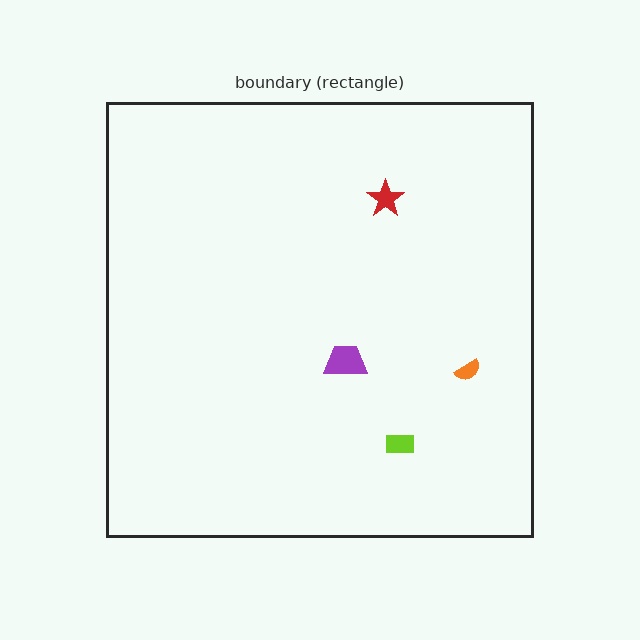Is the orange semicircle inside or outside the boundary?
Inside.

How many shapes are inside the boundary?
4 inside, 0 outside.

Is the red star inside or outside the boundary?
Inside.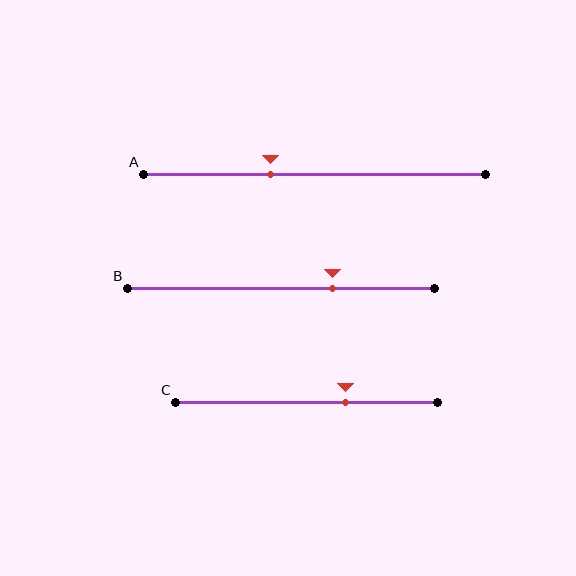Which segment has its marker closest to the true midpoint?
Segment A has its marker closest to the true midpoint.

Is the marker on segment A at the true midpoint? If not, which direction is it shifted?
No, the marker on segment A is shifted to the left by about 13% of the segment length.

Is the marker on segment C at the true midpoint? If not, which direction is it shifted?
No, the marker on segment C is shifted to the right by about 15% of the segment length.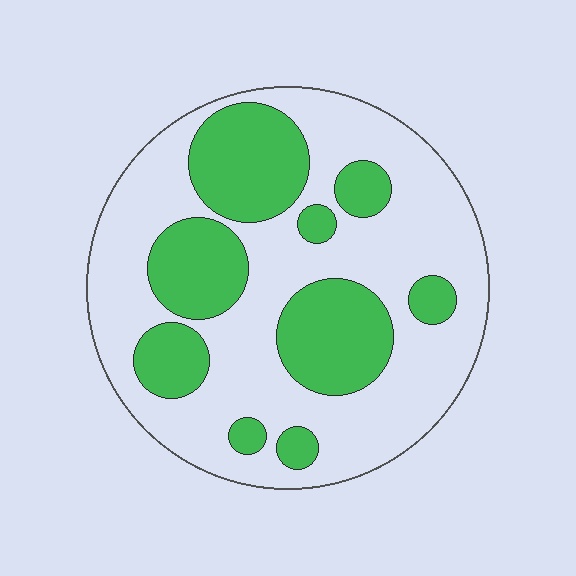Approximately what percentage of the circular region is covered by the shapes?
Approximately 35%.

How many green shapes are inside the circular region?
9.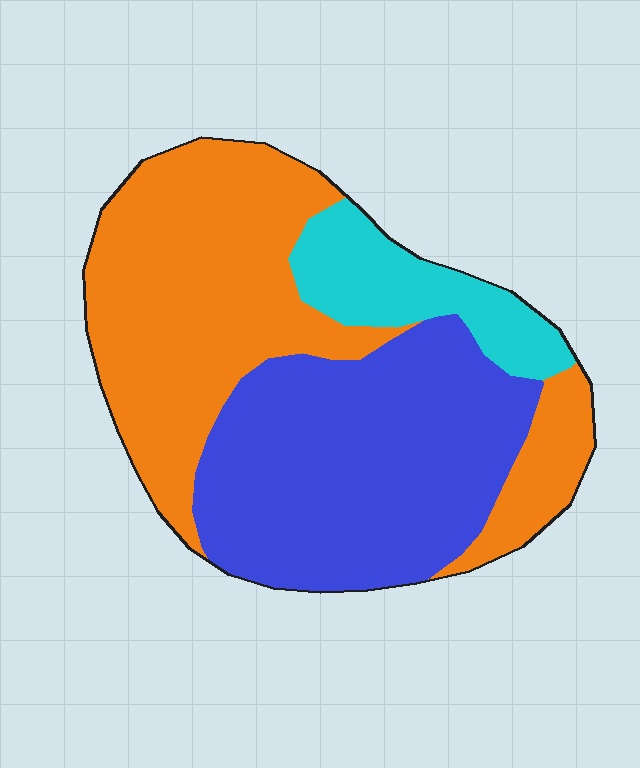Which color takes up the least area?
Cyan, at roughly 15%.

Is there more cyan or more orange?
Orange.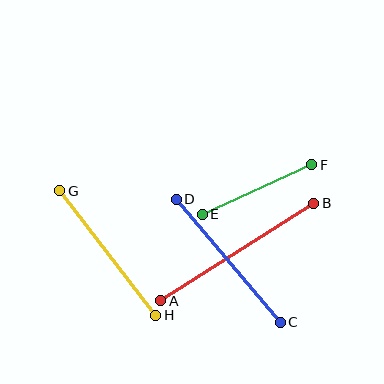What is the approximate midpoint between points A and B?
The midpoint is at approximately (237, 252) pixels.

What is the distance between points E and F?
The distance is approximately 121 pixels.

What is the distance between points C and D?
The distance is approximately 161 pixels.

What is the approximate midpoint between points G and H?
The midpoint is at approximately (108, 253) pixels.